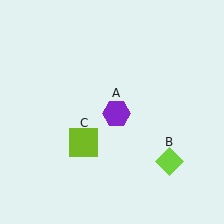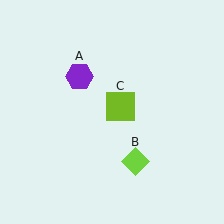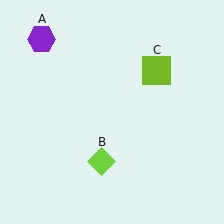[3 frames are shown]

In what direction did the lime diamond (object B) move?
The lime diamond (object B) moved left.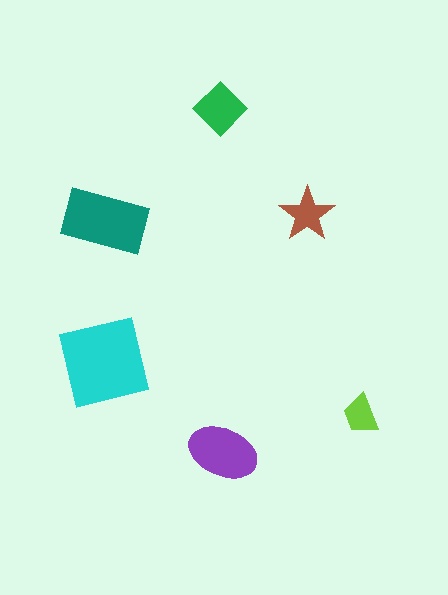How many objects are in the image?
There are 6 objects in the image.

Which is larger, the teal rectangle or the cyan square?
The cyan square.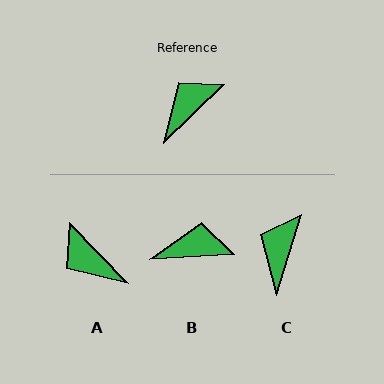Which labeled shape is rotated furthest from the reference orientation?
A, about 90 degrees away.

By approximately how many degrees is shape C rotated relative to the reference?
Approximately 28 degrees counter-clockwise.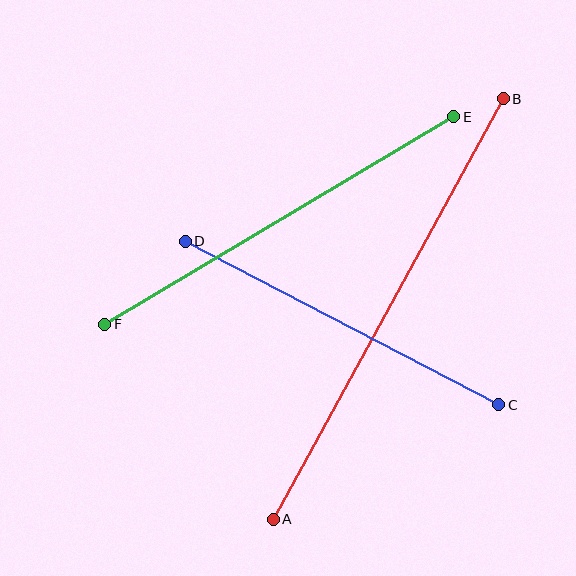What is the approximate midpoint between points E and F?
The midpoint is at approximately (279, 220) pixels.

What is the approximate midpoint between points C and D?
The midpoint is at approximately (342, 323) pixels.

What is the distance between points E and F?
The distance is approximately 406 pixels.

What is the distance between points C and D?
The distance is approximately 353 pixels.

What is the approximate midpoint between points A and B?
The midpoint is at approximately (388, 309) pixels.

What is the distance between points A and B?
The distance is approximately 480 pixels.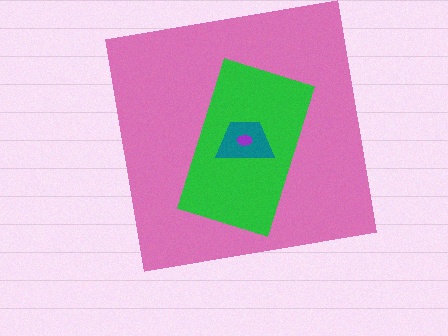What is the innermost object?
The purple ellipse.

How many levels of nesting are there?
4.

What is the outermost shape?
The pink square.